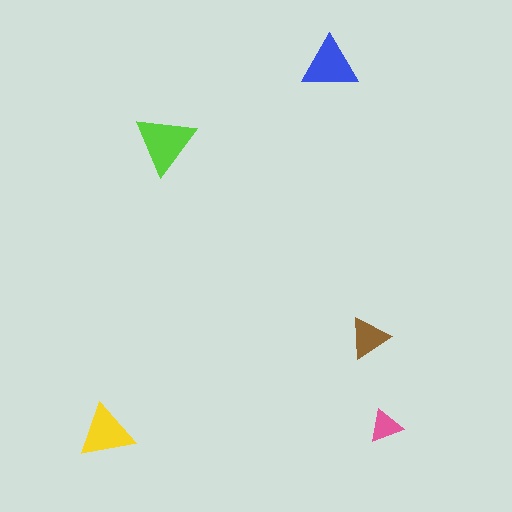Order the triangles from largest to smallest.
the lime one, the blue one, the yellow one, the brown one, the pink one.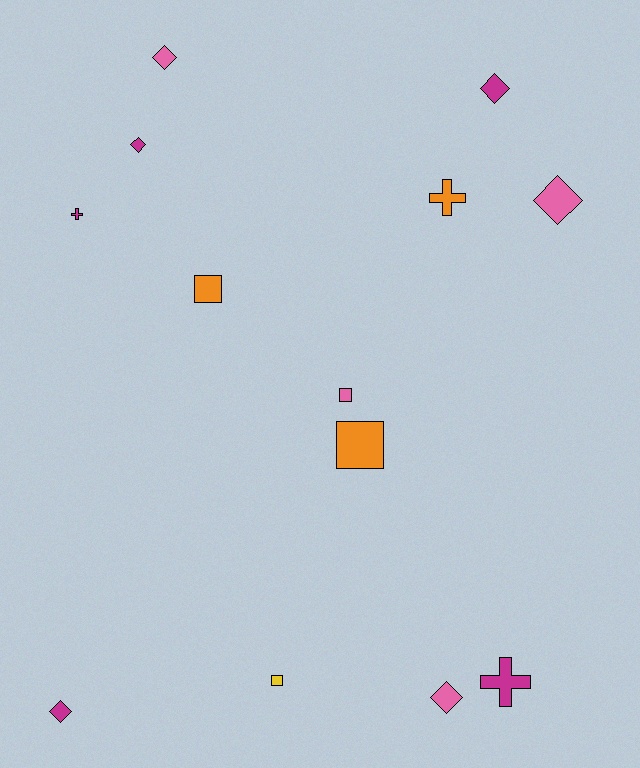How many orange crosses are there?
There is 1 orange cross.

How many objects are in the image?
There are 13 objects.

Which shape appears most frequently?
Diamond, with 6 objects.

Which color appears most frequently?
Magenta, with 5 objects.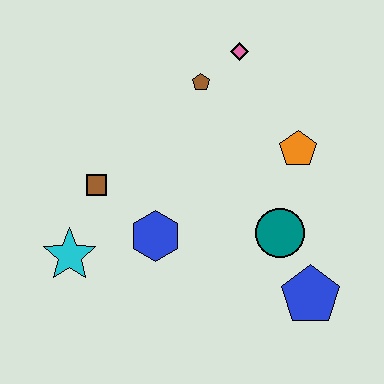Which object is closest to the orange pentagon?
The teal circle is closest to the orange pentagon.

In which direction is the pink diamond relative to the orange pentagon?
The pink diamond is above the orange pentagon.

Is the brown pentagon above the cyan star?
Yes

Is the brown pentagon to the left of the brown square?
No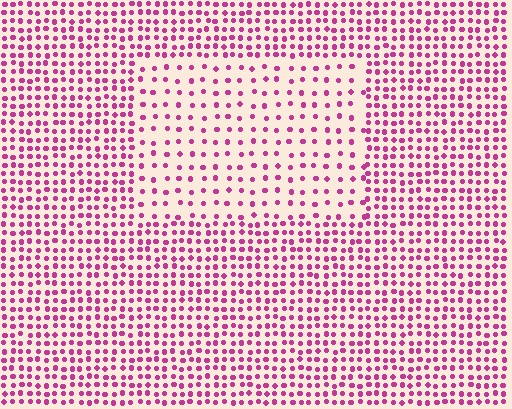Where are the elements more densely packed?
The elements are more densely packed outside the rectangle boundary.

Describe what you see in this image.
The image contains small magenta elements arranged at two different densities. A rectangle-shaped region is visible where the elements are less densely packed than the surrounding area.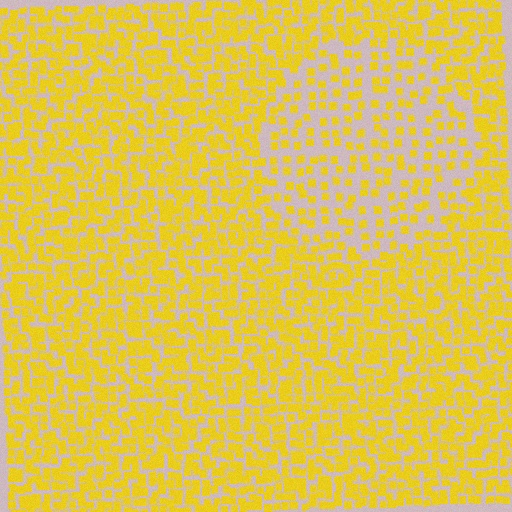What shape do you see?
I see a circle.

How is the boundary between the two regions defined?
The boundary is defined by a change in element density (approximately 2.1x ratio). All elements are the same color, size, and shape.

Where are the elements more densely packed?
The elements are more densely packed outside the circle boundary.